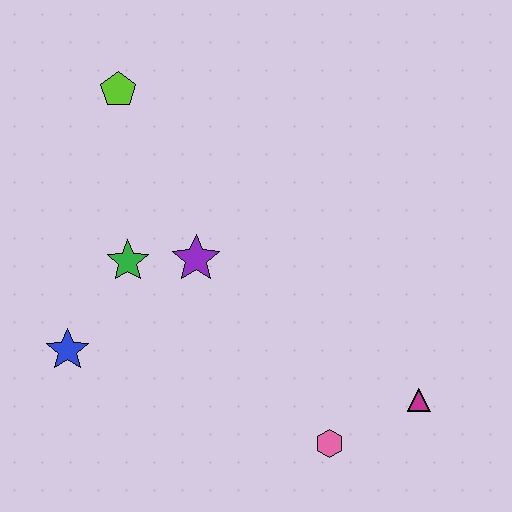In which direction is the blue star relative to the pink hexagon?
The blue star is to the left of the pink hexagon.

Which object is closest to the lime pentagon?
The green star is closest to the lime pentagon.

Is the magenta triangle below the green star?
Yes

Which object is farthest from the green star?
The magenta triangle is farthest from the green star.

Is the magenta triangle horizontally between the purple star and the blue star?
No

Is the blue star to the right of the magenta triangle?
No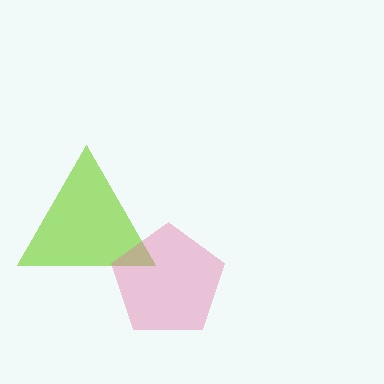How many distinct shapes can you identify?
There are 2 distinct shapes: a lime triangle, a pink pentagon.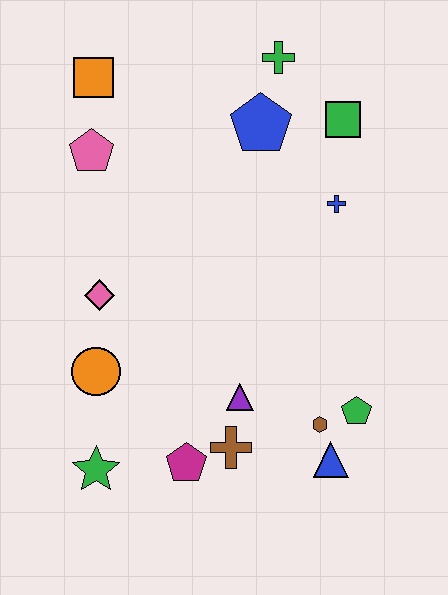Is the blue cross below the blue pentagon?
Yes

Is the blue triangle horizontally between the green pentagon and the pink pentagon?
Yes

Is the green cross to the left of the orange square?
No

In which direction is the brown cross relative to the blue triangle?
The brown cross is to the left of the blue triangle.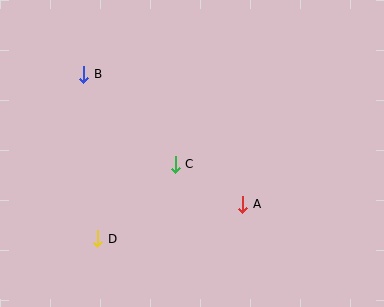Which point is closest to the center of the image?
Point C at (175, 164) is closest to the center.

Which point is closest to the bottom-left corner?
Point D is closest to the bottom-left corner.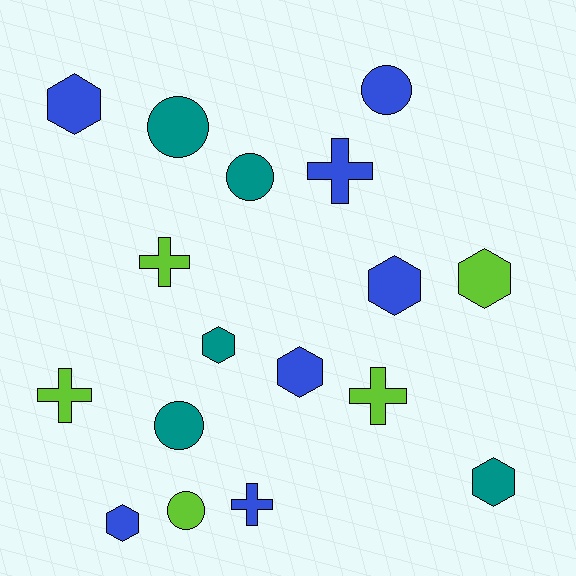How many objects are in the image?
There are 17 objects.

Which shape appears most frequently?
Hexagon, with 7 objects.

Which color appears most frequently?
Blue, with 7 objects.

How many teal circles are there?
There are 3 teal circles.